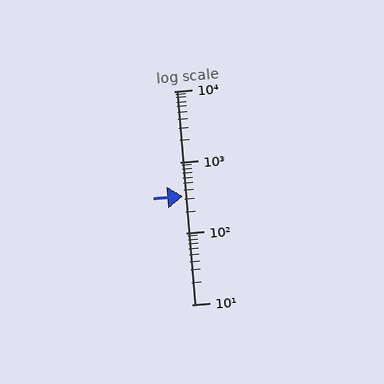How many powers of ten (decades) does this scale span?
The scale spans 3 decades, from 10 to 10000.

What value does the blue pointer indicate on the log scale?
The pointer indicates approximately 330.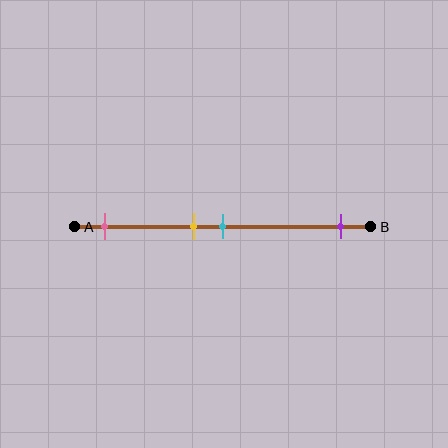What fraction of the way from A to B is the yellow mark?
The yellow mark is approximately 40% (0.4) of the way from A to B.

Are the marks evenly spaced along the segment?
No, the marks are not evenly spaced.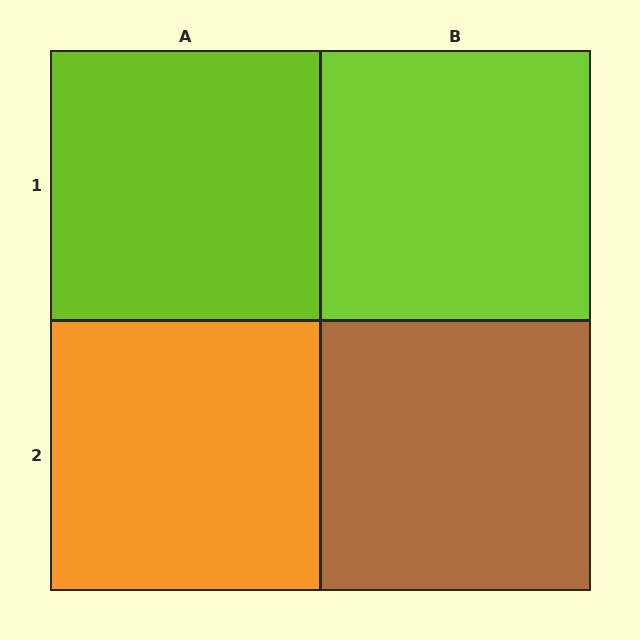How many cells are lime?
2 cells are lime.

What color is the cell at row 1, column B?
Lime.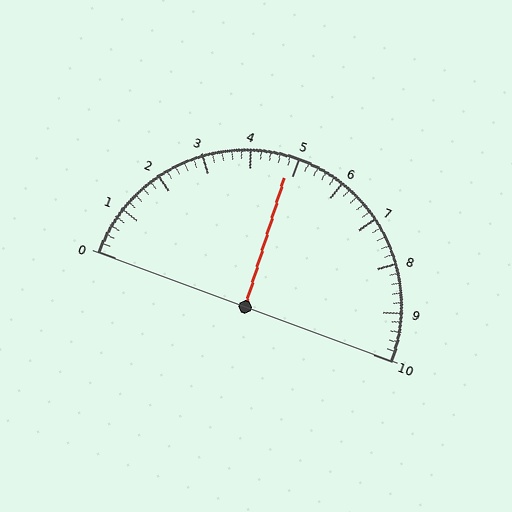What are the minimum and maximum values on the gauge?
The gauge ranges from 0 to 10.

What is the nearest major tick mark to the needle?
The nearest major tick mark is 5.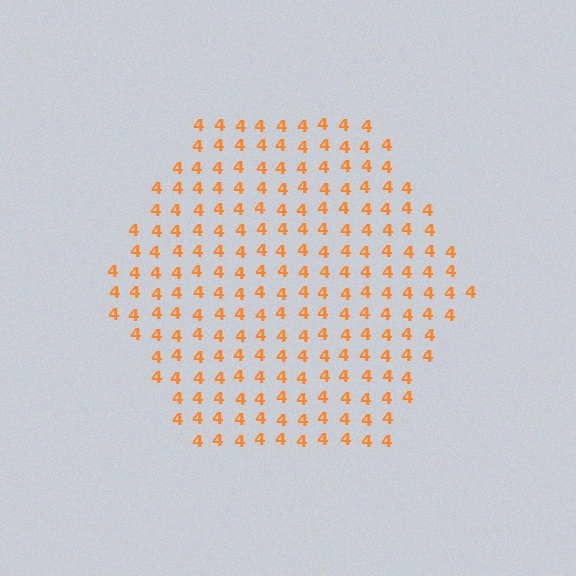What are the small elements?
The small elements are digit 4's.